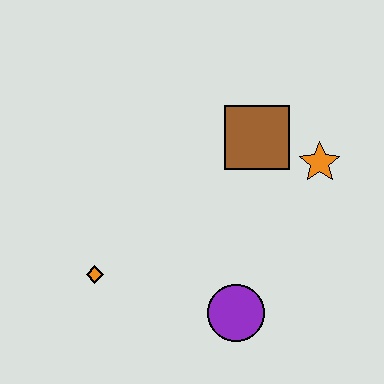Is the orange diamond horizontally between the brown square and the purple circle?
No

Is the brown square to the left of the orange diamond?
No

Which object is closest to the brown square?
The orange star is closest to the brown square.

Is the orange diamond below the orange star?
Yes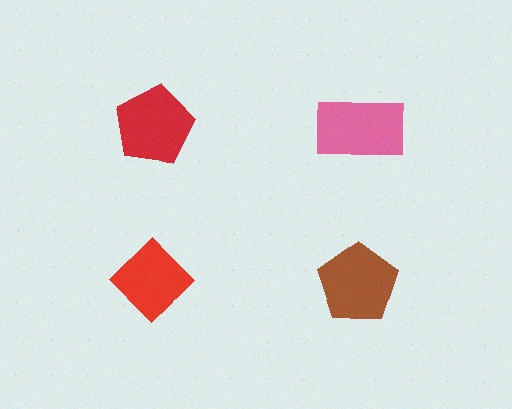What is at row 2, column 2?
A brown pentagon.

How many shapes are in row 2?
2 shapes.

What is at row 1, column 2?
A pink rectangle.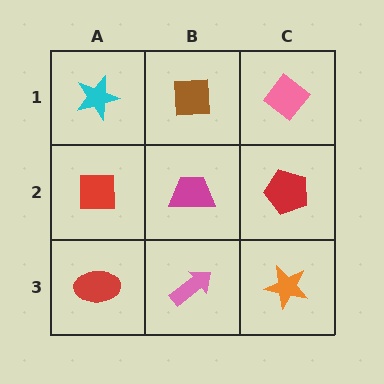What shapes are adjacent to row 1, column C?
A red pentagon (row 2, column C), a brown square (row 1, column B).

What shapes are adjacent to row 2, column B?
A brown square (row 1, column B), a pink arrow (row 3, column B), a red square (row 2, column A), a red pentagon (row 2, column C).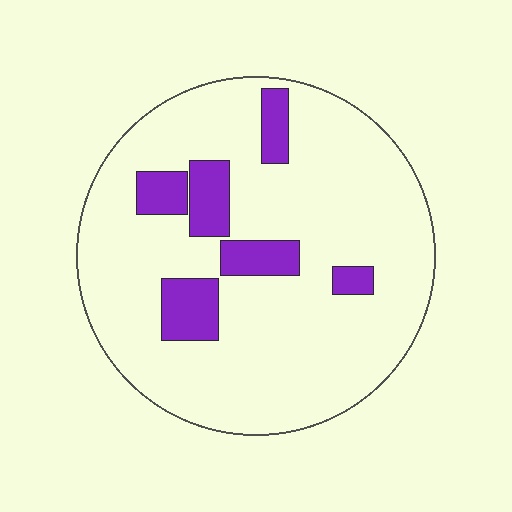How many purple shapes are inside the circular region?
6.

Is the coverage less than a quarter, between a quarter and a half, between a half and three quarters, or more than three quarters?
Less than a quarter.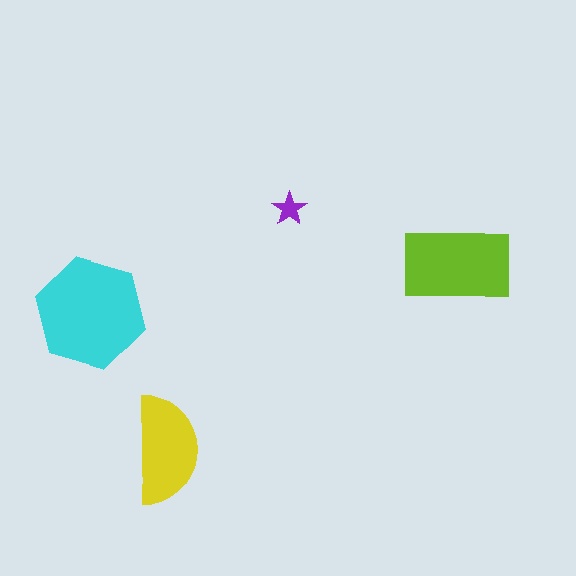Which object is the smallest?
The purple star.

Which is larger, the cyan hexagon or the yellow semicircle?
The cyan hexagon.